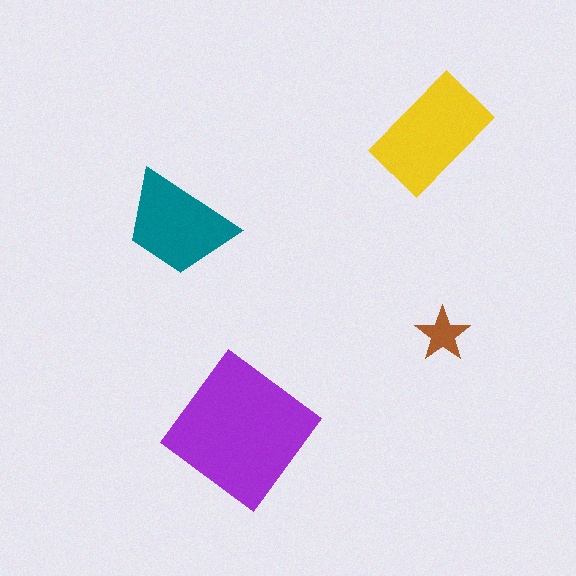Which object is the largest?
The purple diamond.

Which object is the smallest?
The brown star.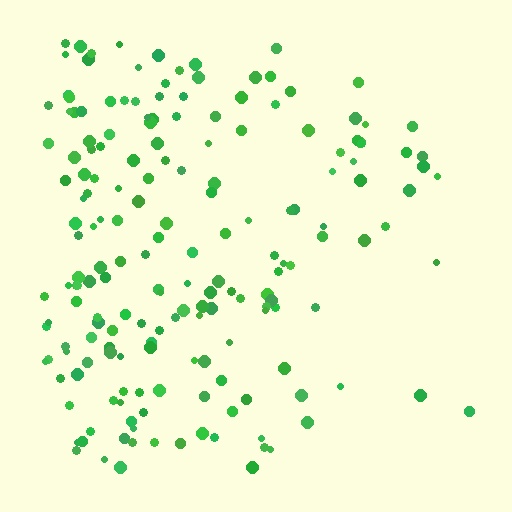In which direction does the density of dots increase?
From right to left, with the left side densest.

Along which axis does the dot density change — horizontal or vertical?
Horizontal.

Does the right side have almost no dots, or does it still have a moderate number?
Still a moderate number, just noticeably fewer than the left.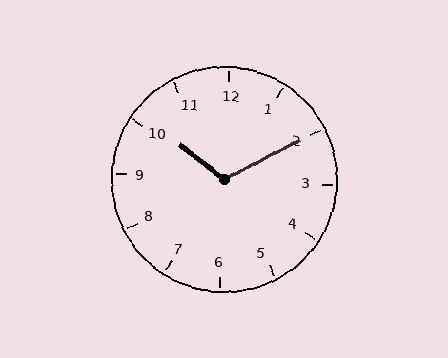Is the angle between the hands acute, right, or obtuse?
It is obtuse.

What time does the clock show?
10:10.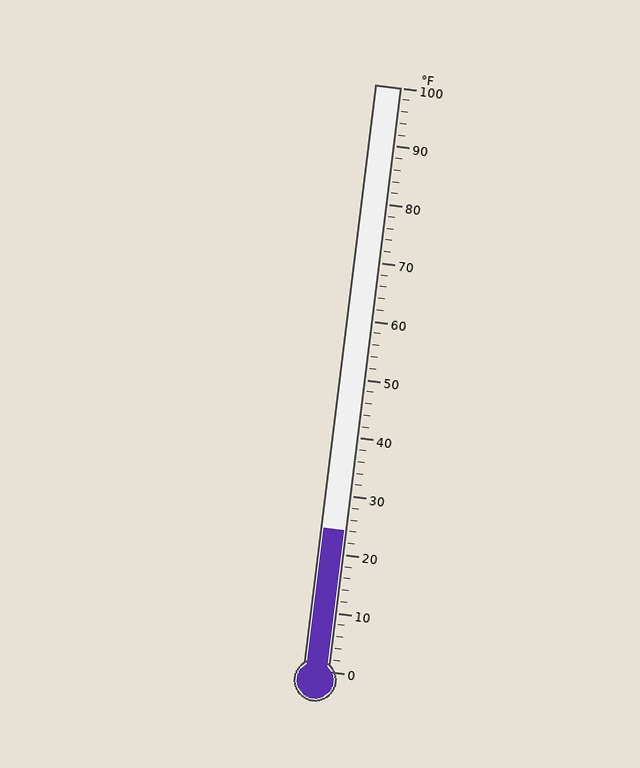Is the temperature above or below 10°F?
The temperature is above 10°F.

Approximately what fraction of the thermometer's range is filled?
The thermometer is filled to approximately 25% of its range.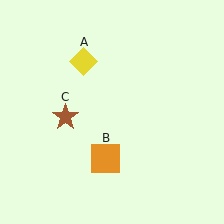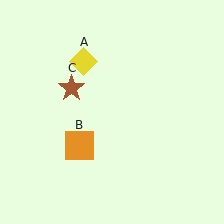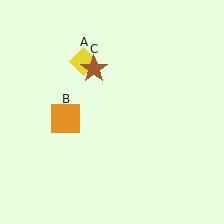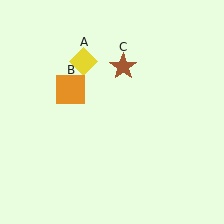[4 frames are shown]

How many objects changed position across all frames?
2 objects changed position: orange square (object B), brown star (object C).